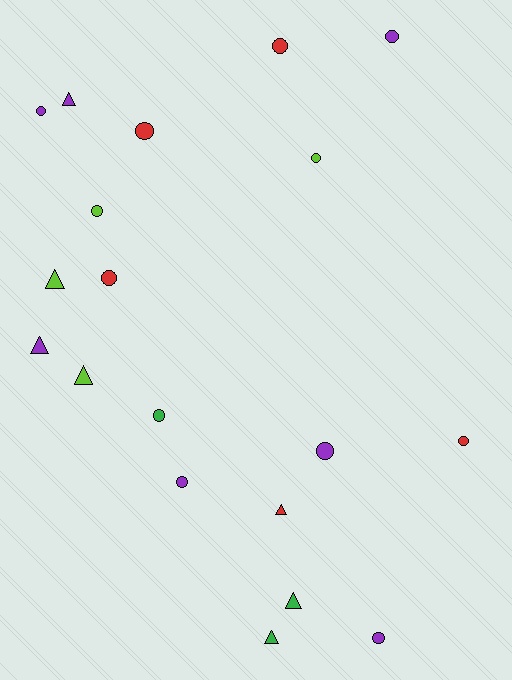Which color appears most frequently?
Purple, with 7 objects.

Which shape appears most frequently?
Circle, with 12 objects.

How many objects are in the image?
There are 19 objects.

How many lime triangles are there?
There are 2 lime triangles.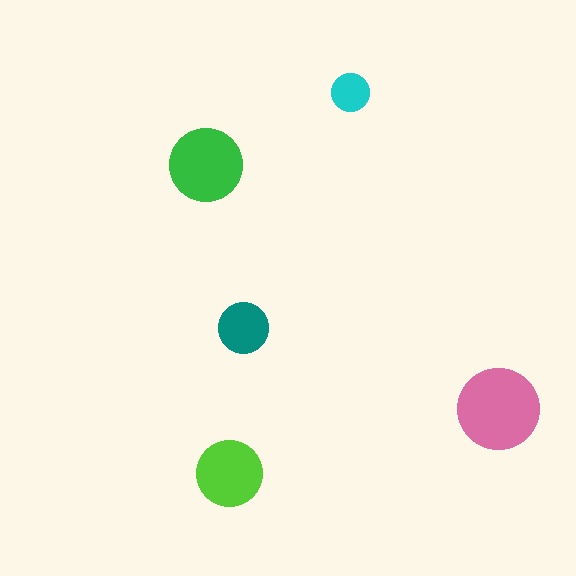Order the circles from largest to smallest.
the pink one, the green one, the lime one, the teal one, the cyan one.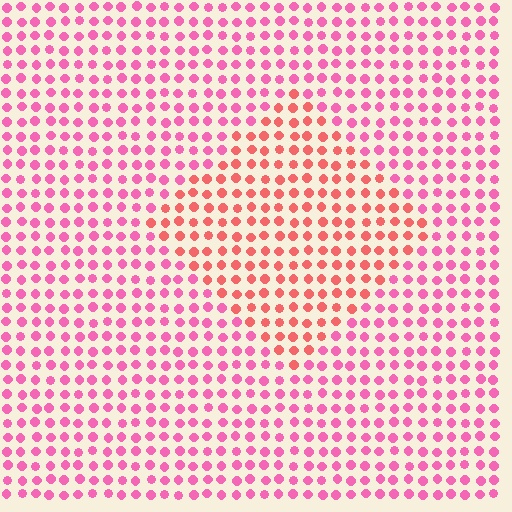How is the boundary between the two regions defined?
The boundary is defined purely by a slight shift in hue (about 33 degrees). Spacing, size, and orientation are identical on both sides.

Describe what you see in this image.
The image is filled with small pink elements in a uniform arrangement. A diamond-shaped region is visible where the elements are tinted to a slightly different hue, forming a subtle color boundary.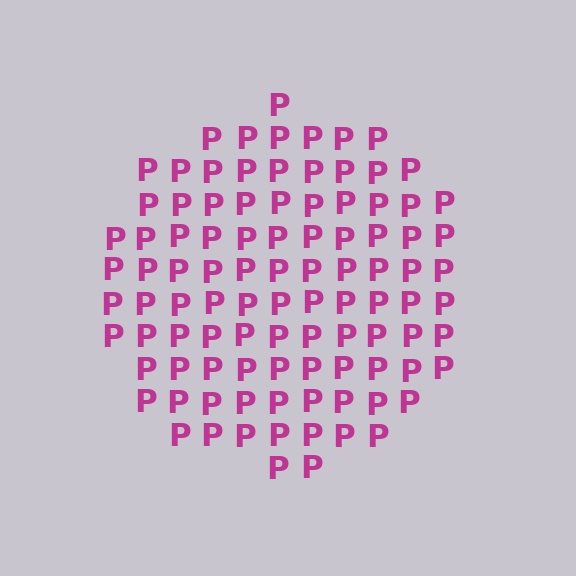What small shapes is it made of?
It is made of small letter P's.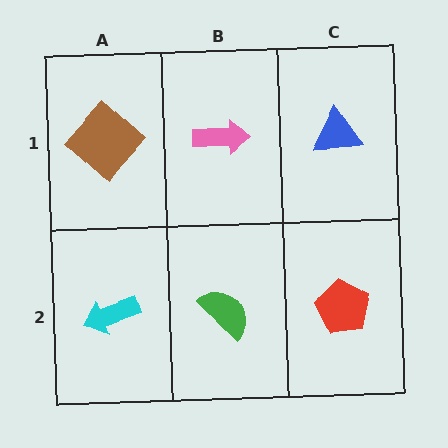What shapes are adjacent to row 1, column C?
A red pentagon (row 2, column C), a pink arrow (row 1, column B).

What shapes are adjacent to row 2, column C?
A blue triangle (row 1, column C), a green semicircle (row 2, column B).